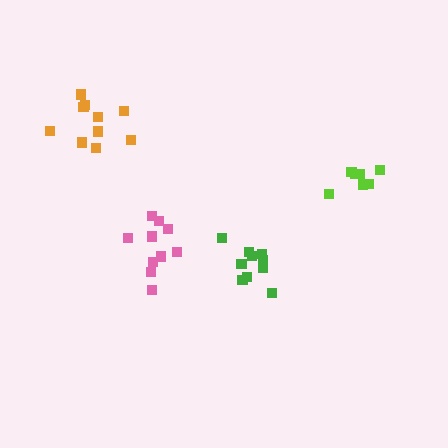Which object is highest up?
The orange cluster is topmost.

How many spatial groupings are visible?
There are 4 spatial groupings.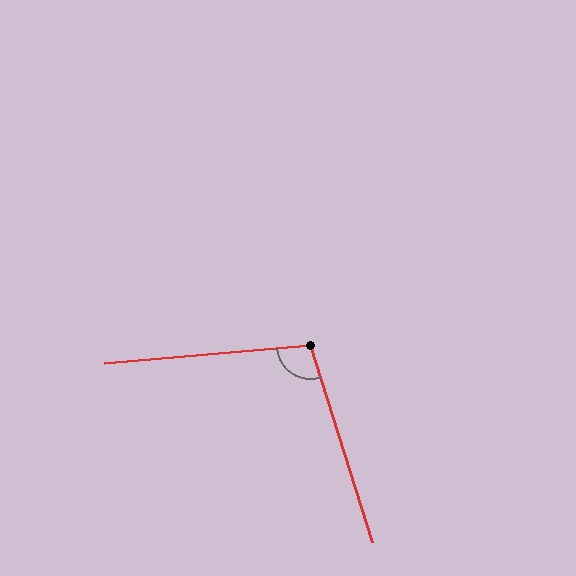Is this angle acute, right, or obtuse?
It is obtuse.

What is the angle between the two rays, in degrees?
Approximately 103 degrees.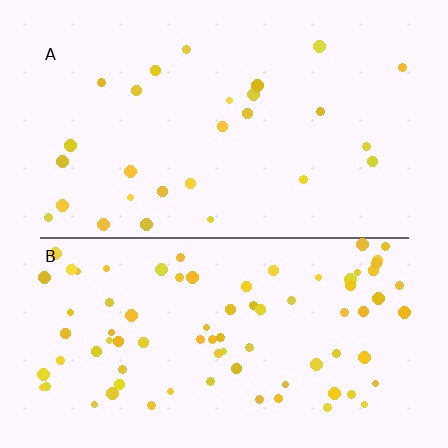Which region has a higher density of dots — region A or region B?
B (the bottom).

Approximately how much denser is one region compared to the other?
Approximately 3.0× — region B over region A.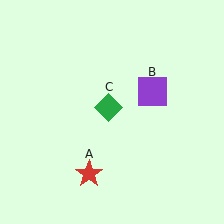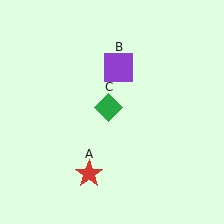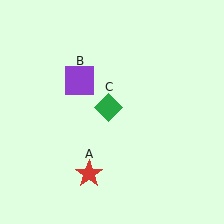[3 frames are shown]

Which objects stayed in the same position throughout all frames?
Red star (object A) and green diamond (object C) remained stationary.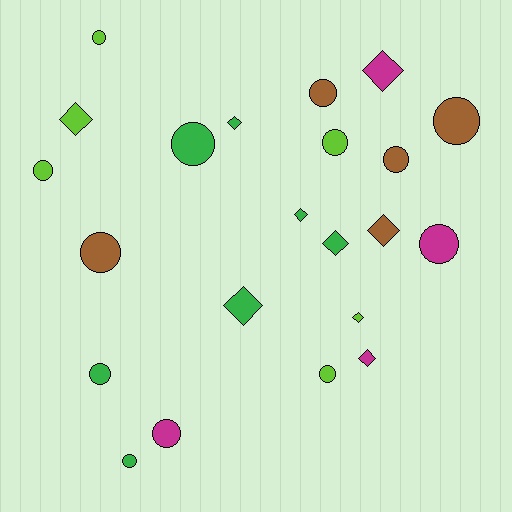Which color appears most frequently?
Green, with 7 objects.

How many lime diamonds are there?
There are 2 lime diamonds.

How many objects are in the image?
There are 22 objects.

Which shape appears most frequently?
Circle, with 13 objects.